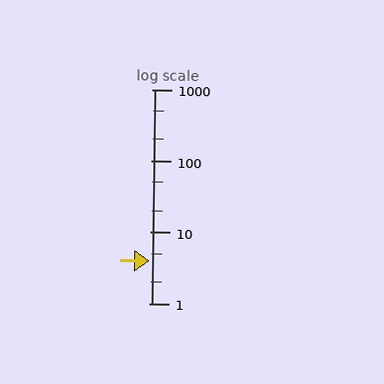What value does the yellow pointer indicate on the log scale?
The pointer indicates approximately 3.9.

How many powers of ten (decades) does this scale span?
The scale spans 3 decades, from 1 to 1000.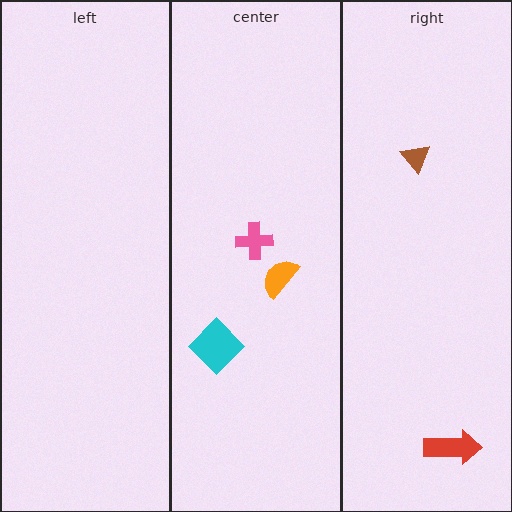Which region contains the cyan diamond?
The center region.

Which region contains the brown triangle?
The right region.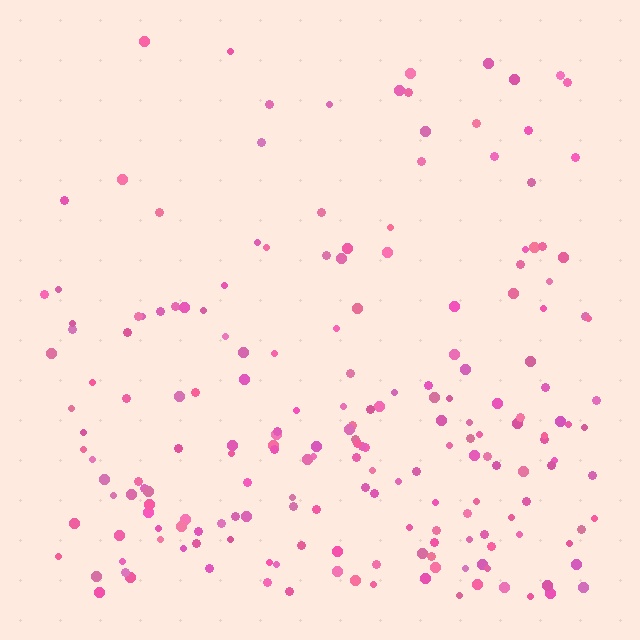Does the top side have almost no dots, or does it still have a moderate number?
Still a moderate number, just noticeably fewer than the bottom.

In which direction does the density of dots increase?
From top to bottom, with the bottom side densest.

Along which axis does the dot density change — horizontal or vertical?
Vertical.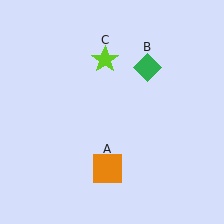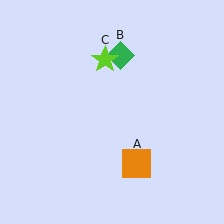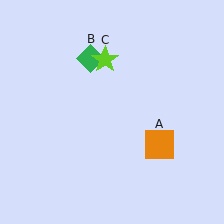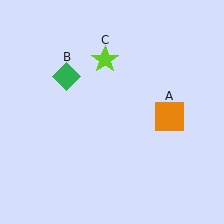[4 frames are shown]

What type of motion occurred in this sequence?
The orange square (object A), green diamond (object B) rotated counterclockwise around the center of the scene.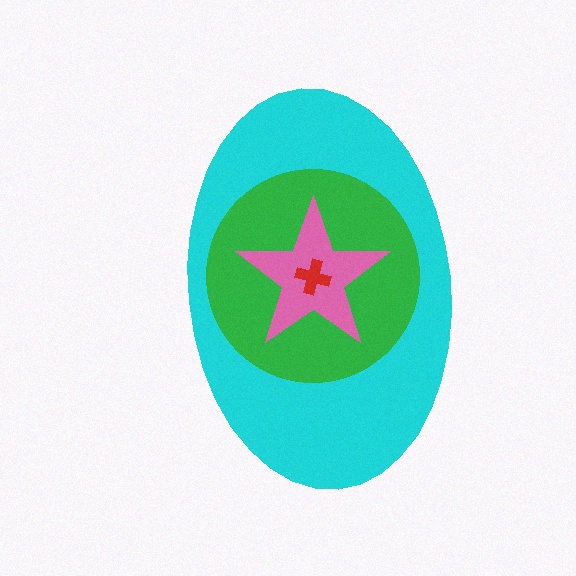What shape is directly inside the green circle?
The pink star.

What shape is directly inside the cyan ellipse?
The green circle.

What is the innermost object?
The red cross.